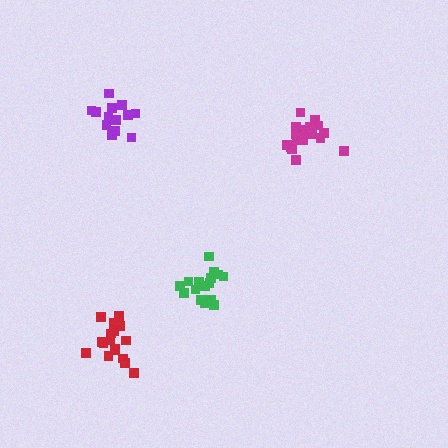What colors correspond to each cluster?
The clusters are colored: green, magenta, purple, red.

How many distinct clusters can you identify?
There are 4 distinct clusters.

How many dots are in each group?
Group 1: 17 dots, Group 2: 19 dots, Group 3: 14 dots, Group 4: 18 dots (68 total).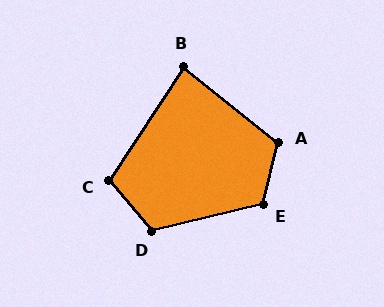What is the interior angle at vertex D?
Approximately 117 degrees (obtuse).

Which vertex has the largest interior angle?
E, at approximately 117 degrees.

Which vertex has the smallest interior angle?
B, at approximately 85 degrees.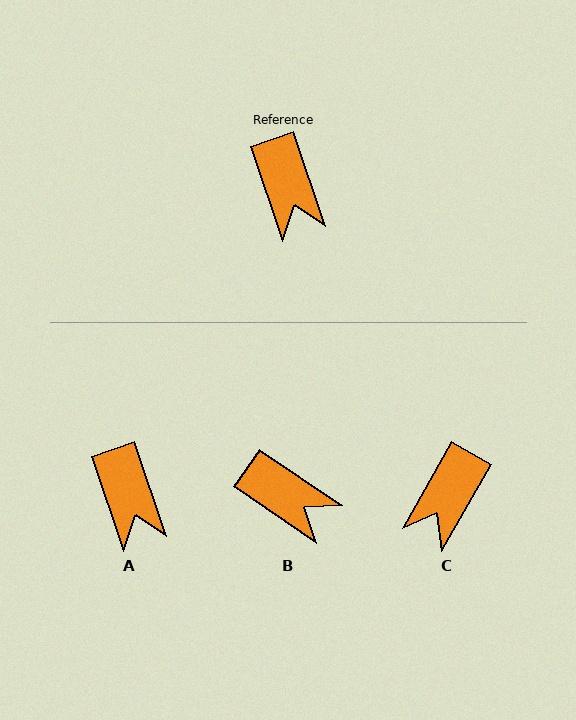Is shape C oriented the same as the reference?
No, it is off by about 48 degrees.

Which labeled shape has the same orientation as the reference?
A.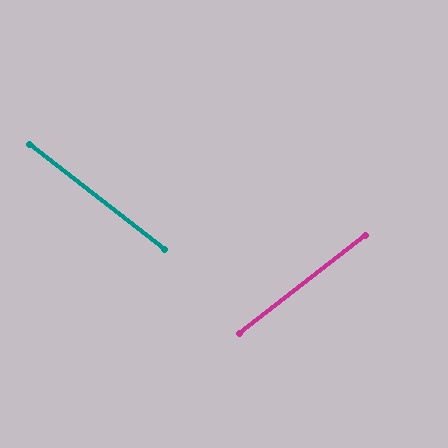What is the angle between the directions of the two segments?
Approximately 75 degrees.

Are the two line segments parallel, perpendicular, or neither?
Neither parallel nor perpendicular — they differ by about 75°.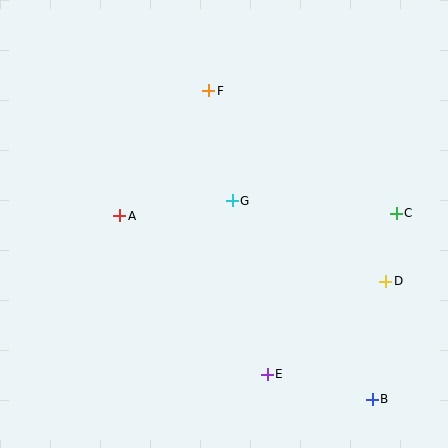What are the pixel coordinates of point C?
Point C is at (396, 213).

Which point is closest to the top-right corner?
Point C is closest to the top-right corner.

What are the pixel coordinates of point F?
Point F is at (209, 91).